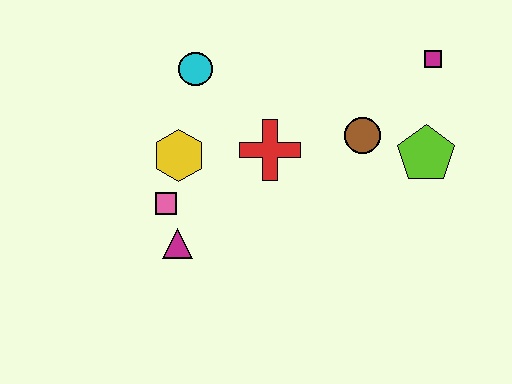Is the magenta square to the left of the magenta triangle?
No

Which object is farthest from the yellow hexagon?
The magenta square is farthest from the yellow hexagon.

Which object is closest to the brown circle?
The lime pentagon is closest to the brown circle.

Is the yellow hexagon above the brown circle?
No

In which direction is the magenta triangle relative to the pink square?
The magenta triangle is below the pink square.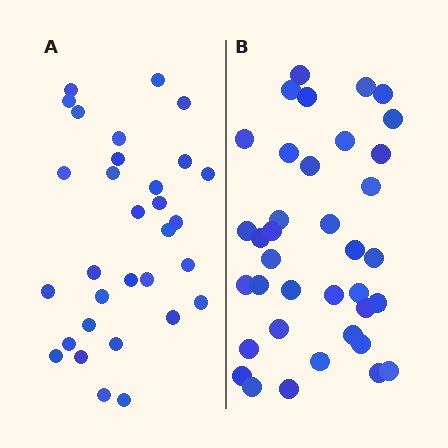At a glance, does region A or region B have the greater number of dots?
Region B (the right region) has more dots.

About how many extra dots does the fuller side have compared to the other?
Region B has about 6 more dots than region A.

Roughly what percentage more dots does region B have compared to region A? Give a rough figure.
About 20% more.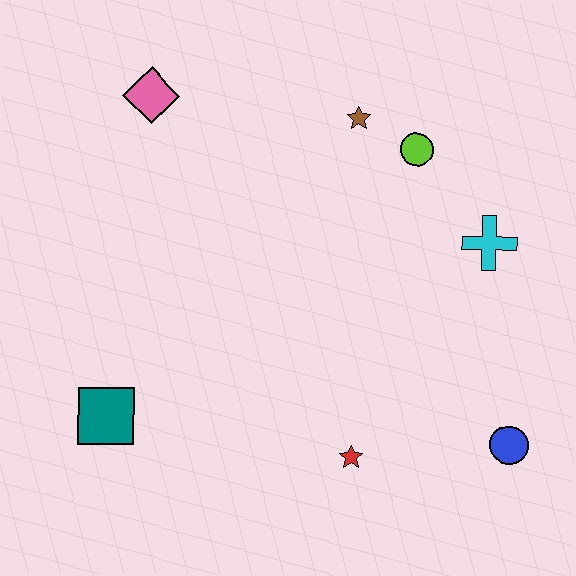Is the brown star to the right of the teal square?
Yes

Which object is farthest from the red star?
The pink diamond is farthest from the red star.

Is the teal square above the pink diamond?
No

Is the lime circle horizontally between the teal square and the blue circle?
Yes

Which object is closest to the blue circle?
The red star is closest to the blue circle.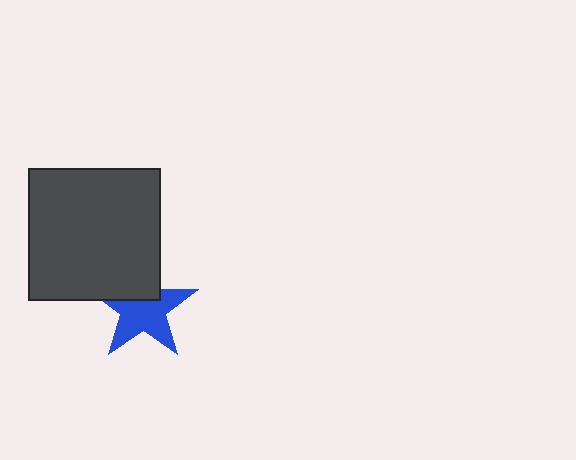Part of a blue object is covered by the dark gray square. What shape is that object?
It is a star.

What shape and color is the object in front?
The object in front is a dark gray square.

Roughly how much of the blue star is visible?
Most of it is visible (roughly 66%).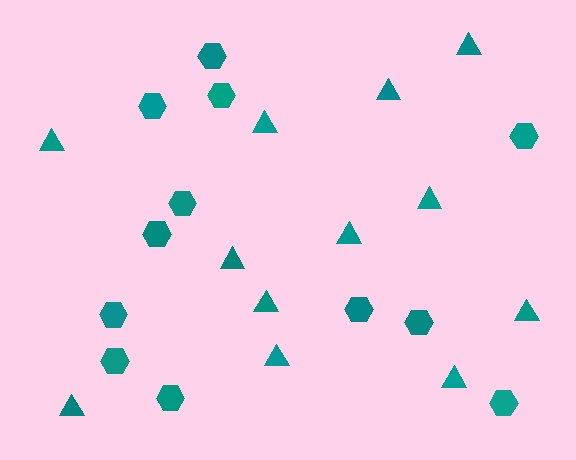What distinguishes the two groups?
There are 2 groups: one group of hexagons (12) and one group of triangles (12).